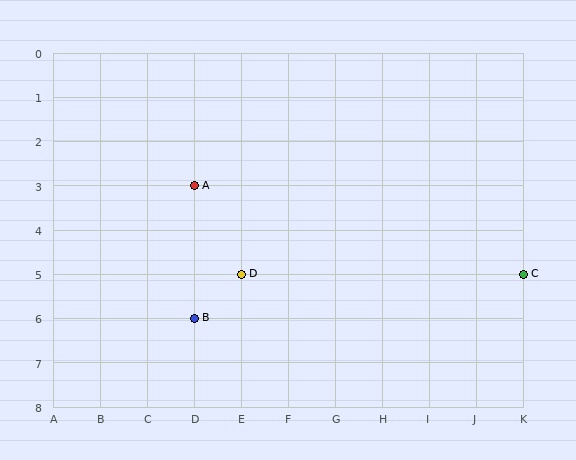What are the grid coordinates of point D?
Point D is at grid coordinates (E, 5).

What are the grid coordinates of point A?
Point A is at grid coordinates (D, 3).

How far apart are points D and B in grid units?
Points D and B are 1 column and 1 row apart (about 1.4 grid units diagonally).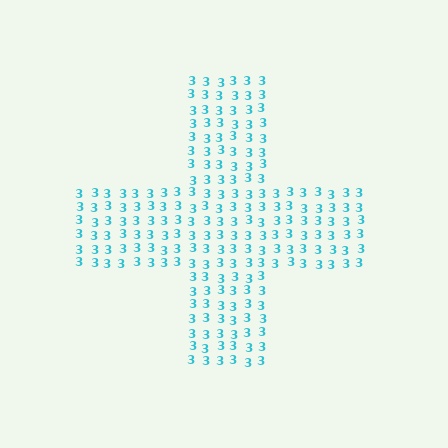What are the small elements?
The small elements are digit 3's.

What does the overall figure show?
The overall figure shows a cross.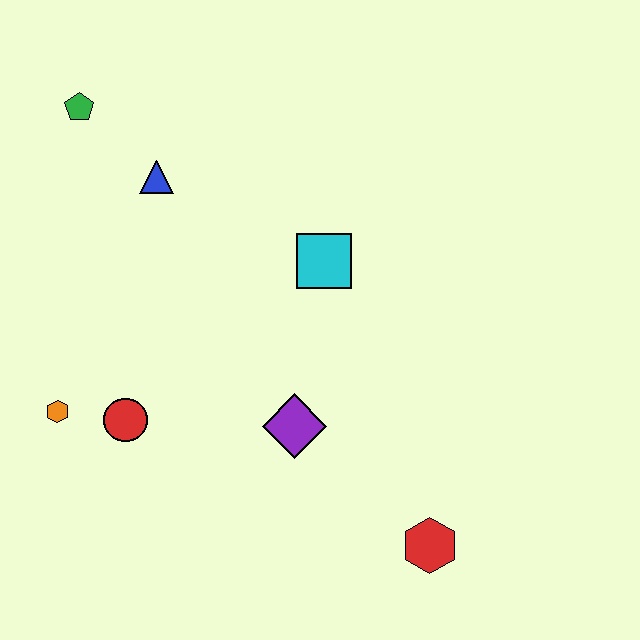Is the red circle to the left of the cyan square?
Yes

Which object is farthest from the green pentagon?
The red hexagon is farthest from the green pentagon.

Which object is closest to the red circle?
The orange hexagon is closest to the red circle.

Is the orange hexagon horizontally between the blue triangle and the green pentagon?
No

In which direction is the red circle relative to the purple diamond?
The red circle is to the left of the purple diamond.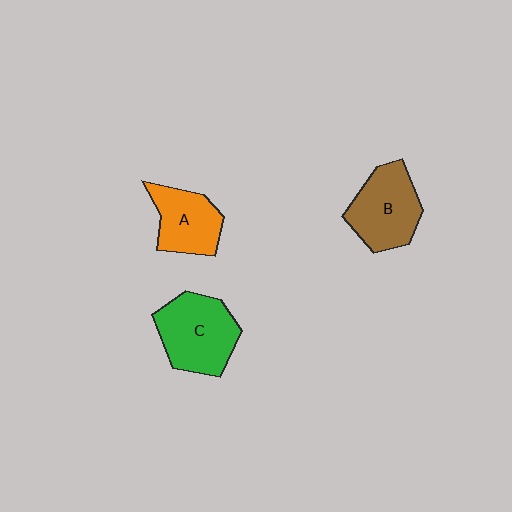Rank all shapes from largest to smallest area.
From largest to smallest: C (green), B (brown), A (orange).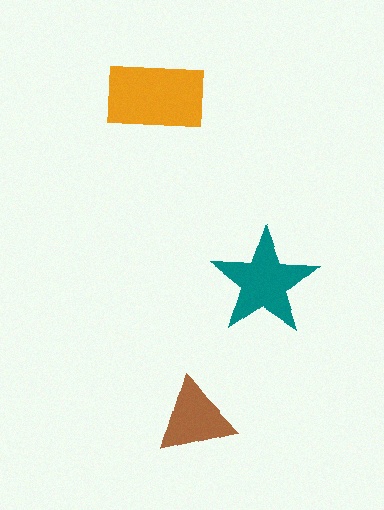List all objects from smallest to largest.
The brown triangle, the teal star, the orange rectangle.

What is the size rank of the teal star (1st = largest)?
2nd.